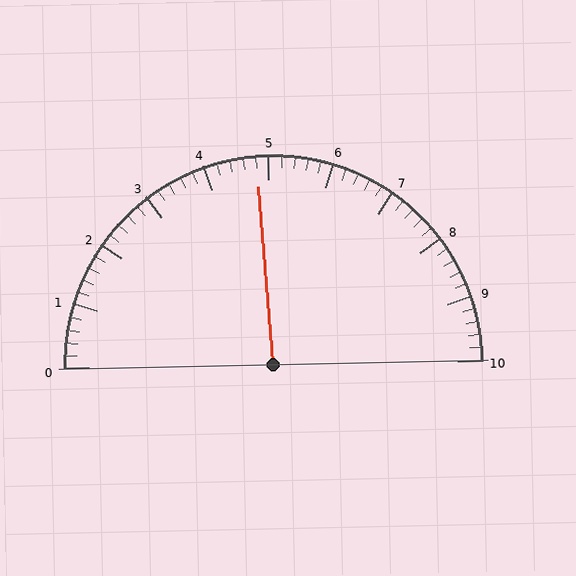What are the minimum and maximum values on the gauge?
The gauge ranges from 0 to 10.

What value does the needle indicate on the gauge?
The needle indicates approximately 4.8.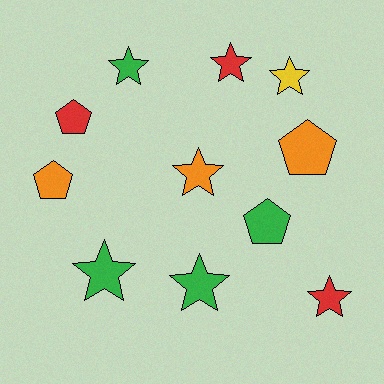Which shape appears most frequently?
Star, with 7 objects.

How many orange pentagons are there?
There are 2 orange pentagons.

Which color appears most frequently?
Green, with 4 objects.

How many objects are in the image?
There are 11 objects.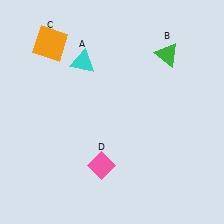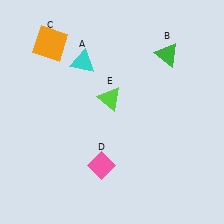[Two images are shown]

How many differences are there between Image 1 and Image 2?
There is 1 difference between the two images.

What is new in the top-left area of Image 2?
A lime triangle (E) was added in the top-left area of Image 2.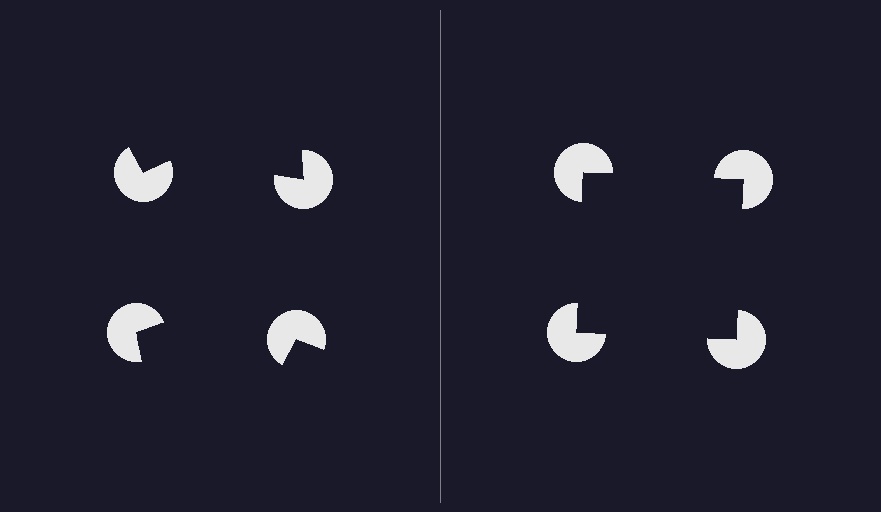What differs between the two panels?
The pac-man discs are positioned identically on both sides; only the wedge orientations differ. On the right they align to a square; on the left they are misaligned.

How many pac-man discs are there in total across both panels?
8 — 4 on each side.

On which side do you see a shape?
An illusory square appears on the right side. On the left side the wedge cuts are rotated, so no coherent shape forms.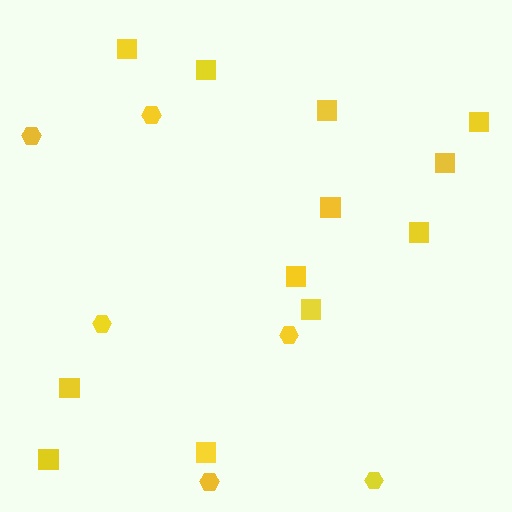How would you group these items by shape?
There are 2 groups: one group of hexagons (6) and one group of squares (12).